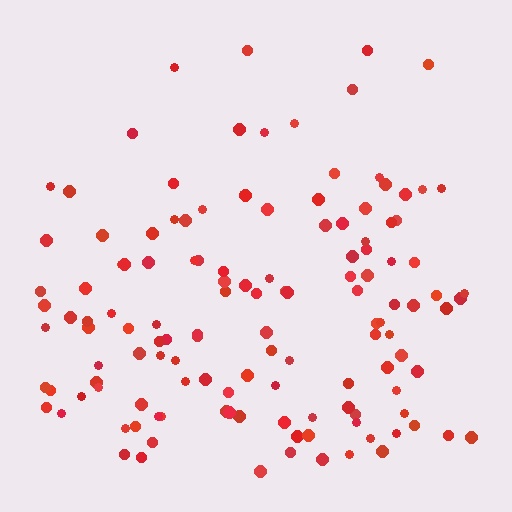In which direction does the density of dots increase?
From top to bottom, with the bottom side densest.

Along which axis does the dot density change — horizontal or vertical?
Vertical.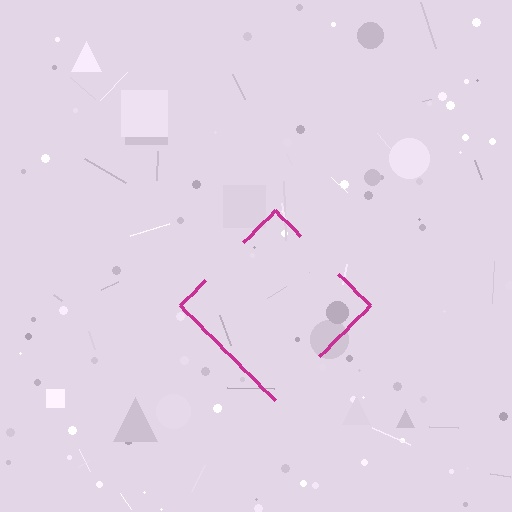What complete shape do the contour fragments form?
The contour fragments form a diamond.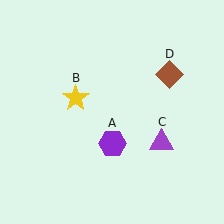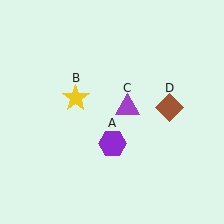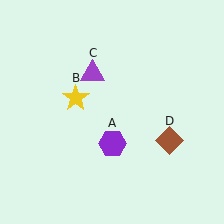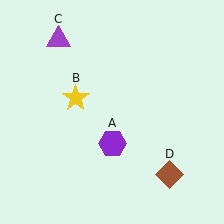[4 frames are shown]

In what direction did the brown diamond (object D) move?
The brown diamond (object D) moved down.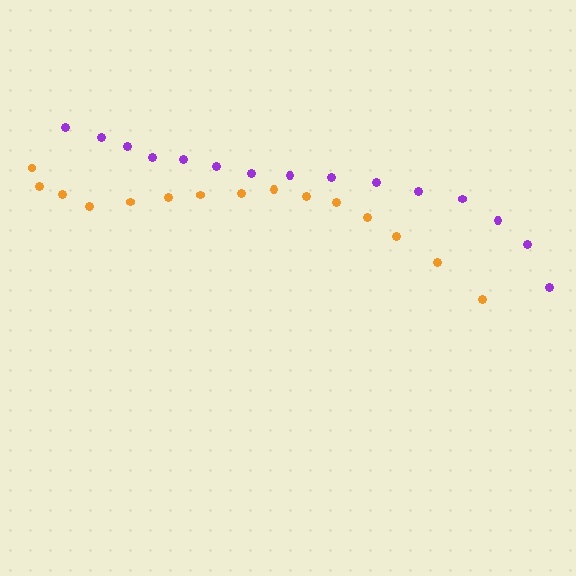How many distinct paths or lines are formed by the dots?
There are 2 distinct paths.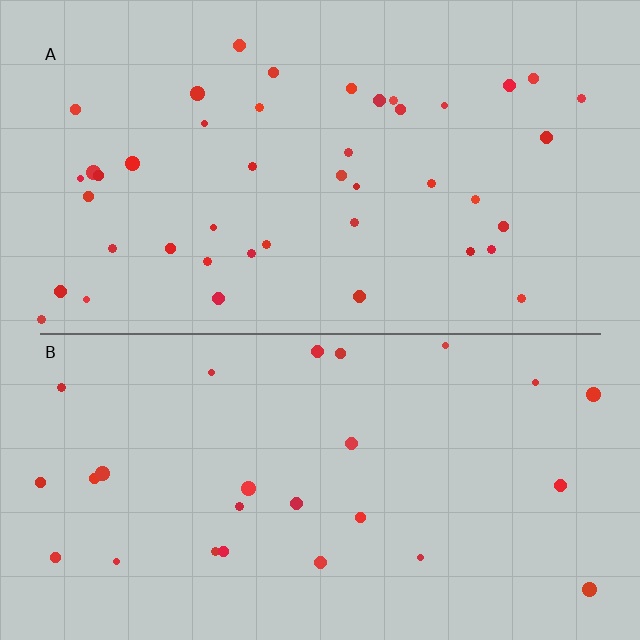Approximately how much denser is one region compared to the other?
Approximately 1.7× — region A over region B.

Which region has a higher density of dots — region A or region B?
A (the top).